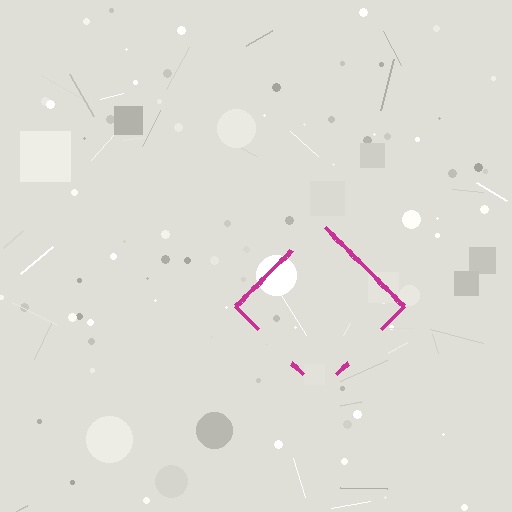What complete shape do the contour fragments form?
The contour fragments form a diamond.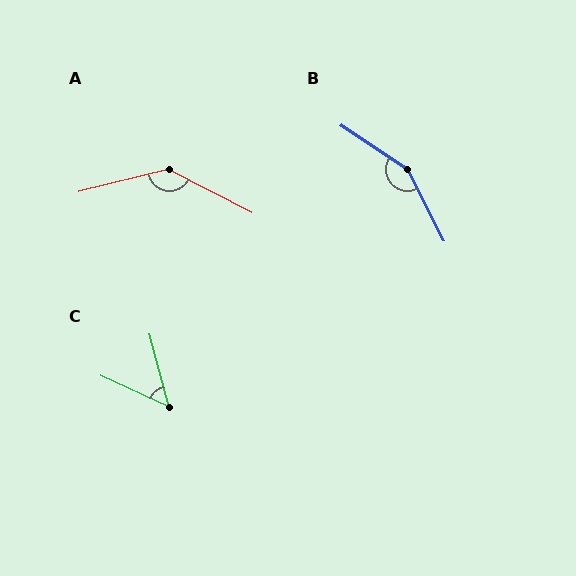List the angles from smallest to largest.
C (51°), A (138°), B (151°).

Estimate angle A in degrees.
Approximately 138 degrees.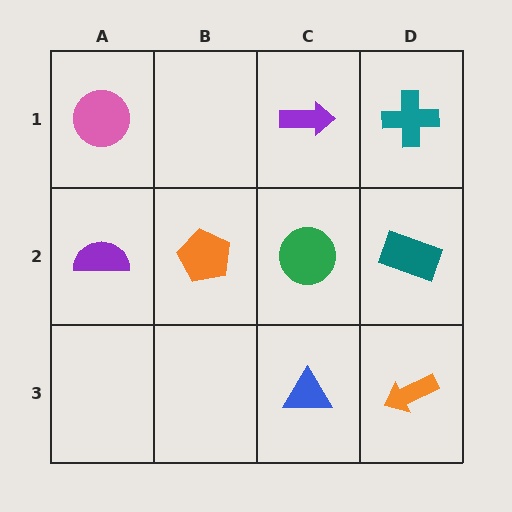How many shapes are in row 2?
4 shapes.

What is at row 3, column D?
An orange arrow.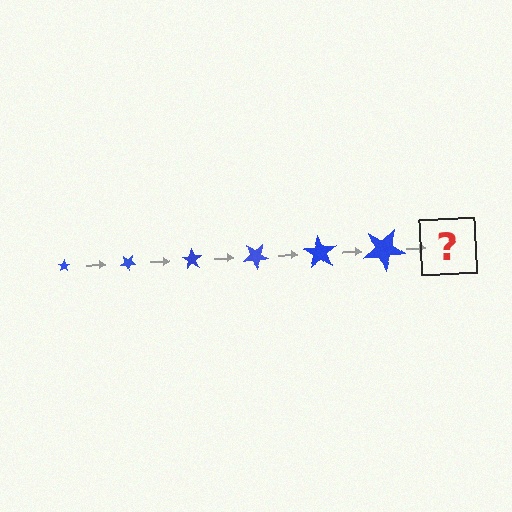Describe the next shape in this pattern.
It should be a star, larger than the previous one and rotated 210 degrees from the start.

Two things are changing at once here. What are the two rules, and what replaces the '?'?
The two rules are that the star grows larger each step and it rotates 35 degrees each step. The '?' should be a star, larger than the previous one and rotated 210 degrees from the start.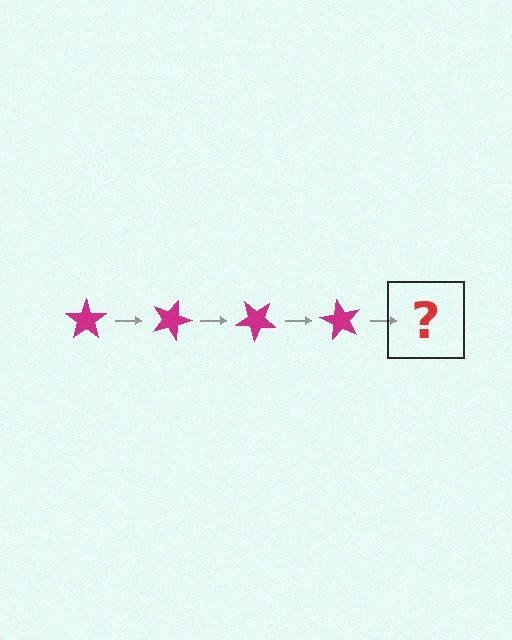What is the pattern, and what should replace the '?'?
The pattern is that the star rotates 20 degrees each step. The '?' should be a magenta star rotated 80 degrees.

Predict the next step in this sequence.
The next step is a magenta star rotated 80 degrees.